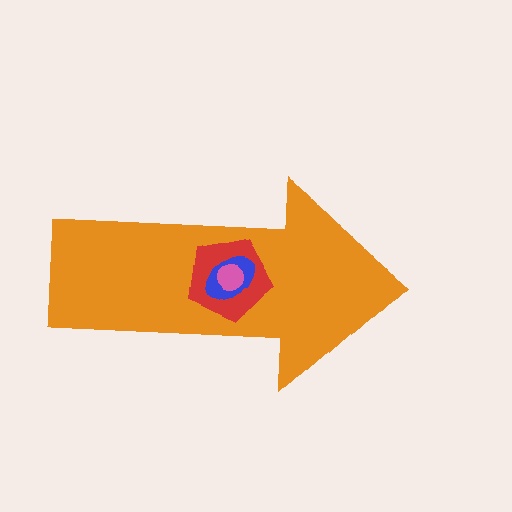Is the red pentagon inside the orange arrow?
Yes.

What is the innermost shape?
The pink circle.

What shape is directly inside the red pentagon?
The blue ellipse.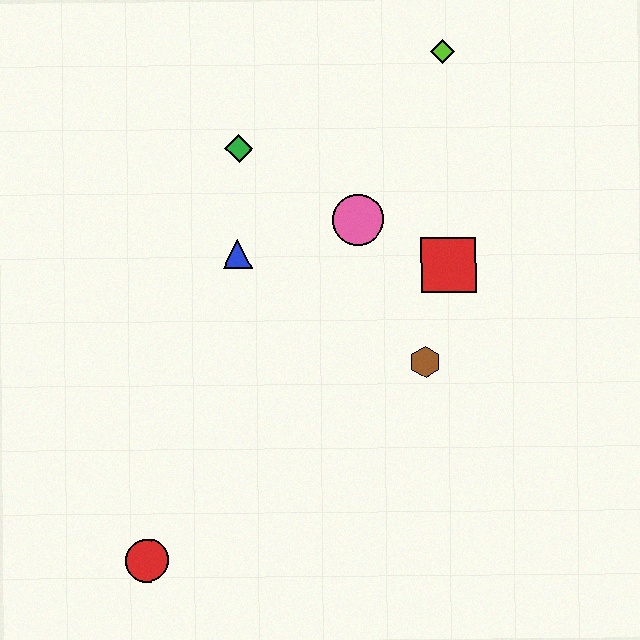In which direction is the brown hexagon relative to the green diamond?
The brown hexagon is below the green diamond.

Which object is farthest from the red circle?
The lime diamond is farthest from the red circle.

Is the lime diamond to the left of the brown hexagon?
No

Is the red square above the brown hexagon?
Yes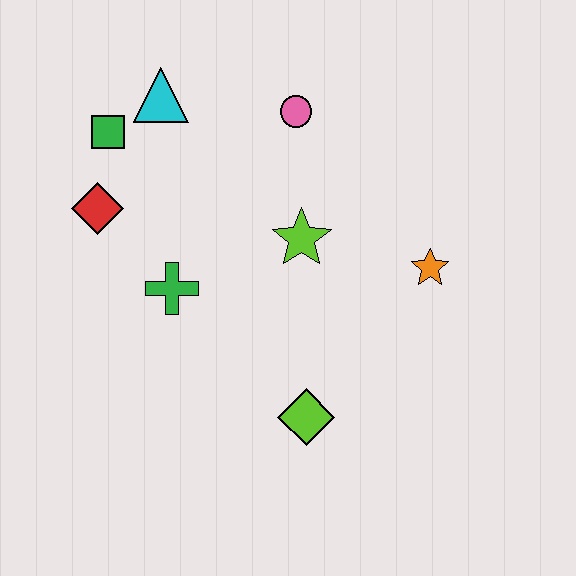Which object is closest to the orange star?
The lime star is closest to the orange star.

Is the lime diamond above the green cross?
No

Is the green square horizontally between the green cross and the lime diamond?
No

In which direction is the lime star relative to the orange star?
The lime star is to the left of the orange star.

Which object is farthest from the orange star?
The green square is farthest from the orange star.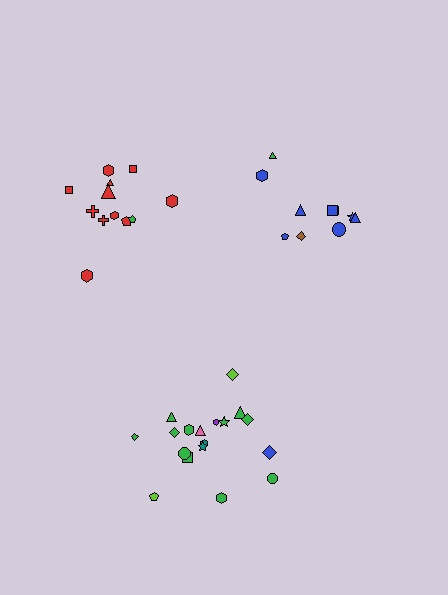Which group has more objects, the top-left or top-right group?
The top-left group.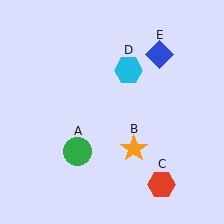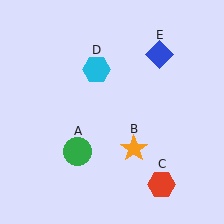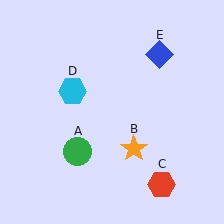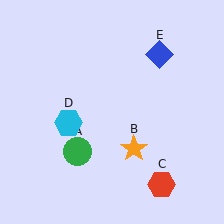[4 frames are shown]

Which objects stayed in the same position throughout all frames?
Green circle (object A) and orange star (object B) and red hexagon (object C) and blue diamond (object E) remained stationary.